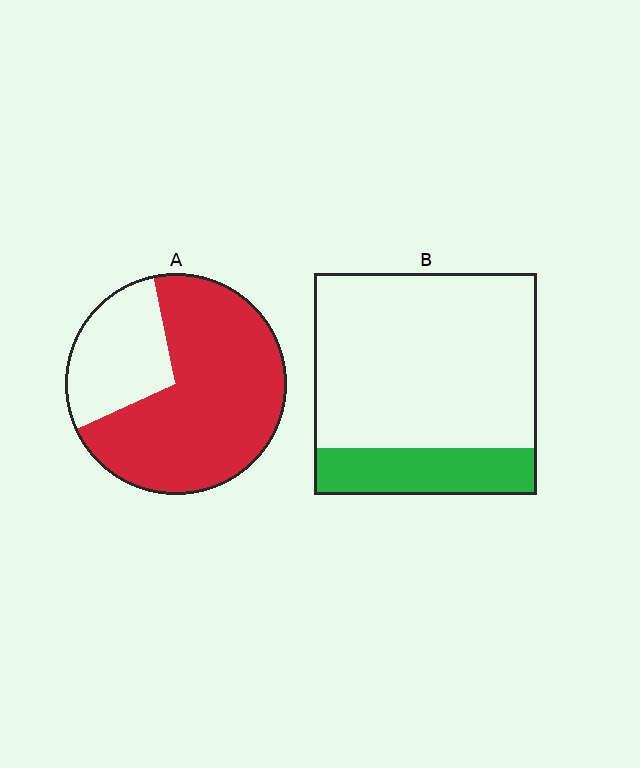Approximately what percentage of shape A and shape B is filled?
A is approximately 70% and B is approximately 20%.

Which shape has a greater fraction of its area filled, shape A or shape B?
Shape A.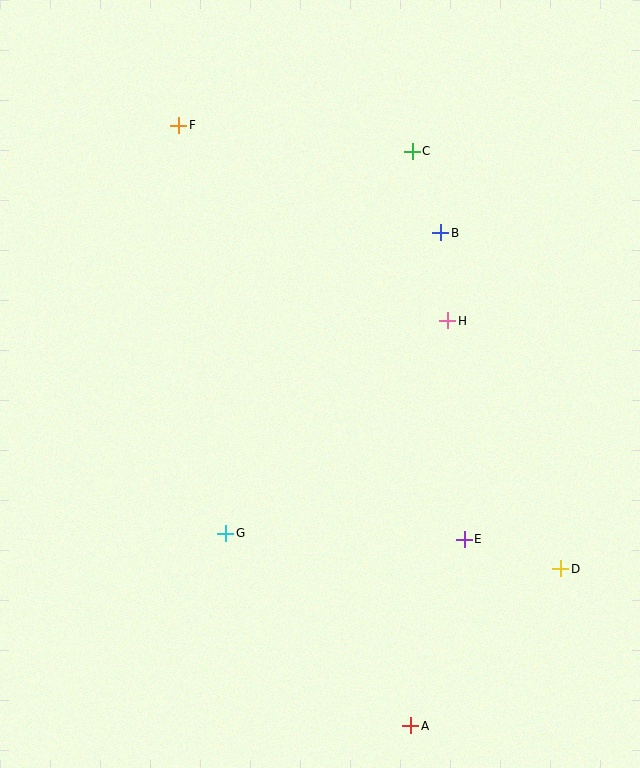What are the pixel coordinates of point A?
Point A is at (411, 726).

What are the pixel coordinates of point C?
Point C is at (412, 151).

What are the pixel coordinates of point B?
Point B is at (440, 233).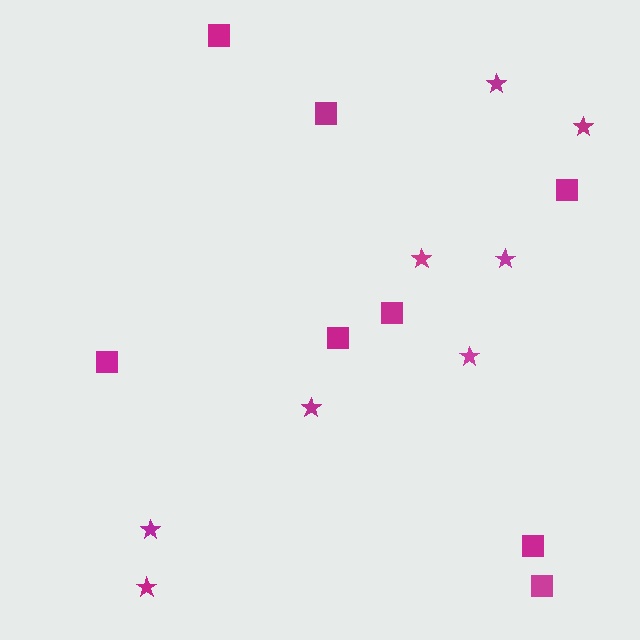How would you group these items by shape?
There are 2 groups: one group of squares (8) and one group of stars (8).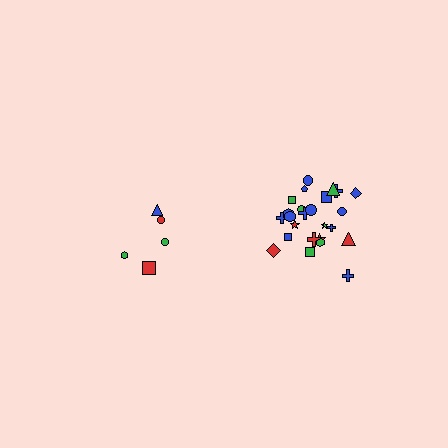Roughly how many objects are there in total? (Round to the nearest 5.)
Roughly 30 objects in total.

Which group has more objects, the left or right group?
The right group.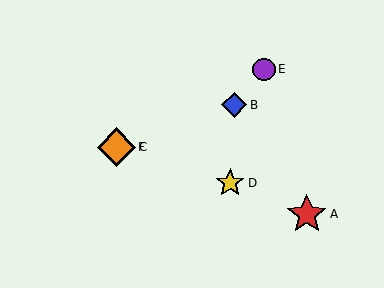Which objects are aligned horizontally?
Objects C, F are aligned horizontally.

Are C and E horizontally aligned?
No, C is at y≈147 and E is at y≈69.